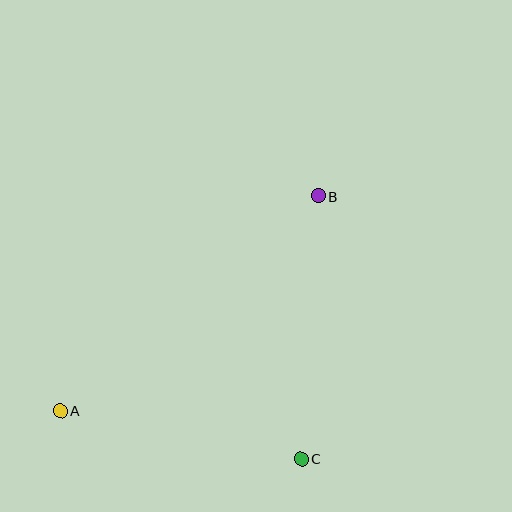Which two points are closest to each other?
Points A and C are closest to each other.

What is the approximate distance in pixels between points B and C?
The distance between B and C is approximately 263 pixels.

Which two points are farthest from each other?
Points A and B are farthest from each other.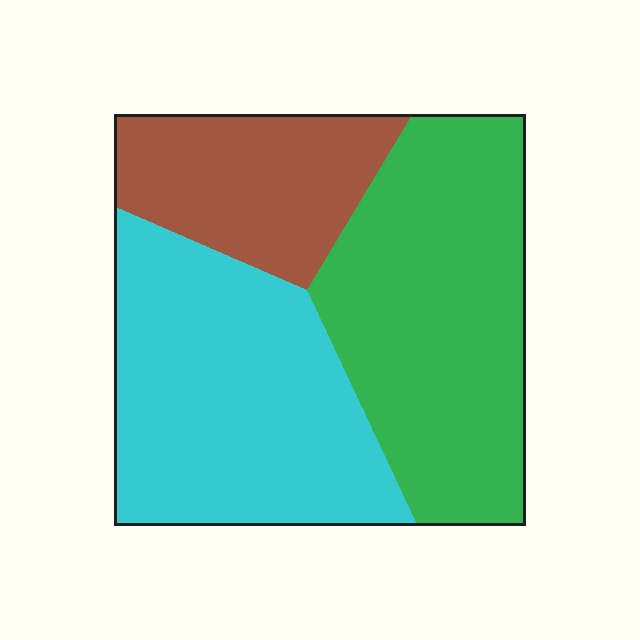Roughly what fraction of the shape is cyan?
Cyan takes up about two fifths (2/5) of the shape.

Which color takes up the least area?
Brown, at roughly 20%.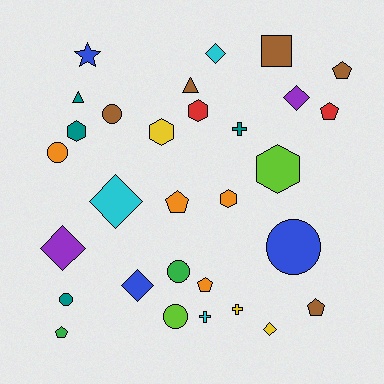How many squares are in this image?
There is 1 square.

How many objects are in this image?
There are 30 objects.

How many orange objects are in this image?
There are 4 orange objects.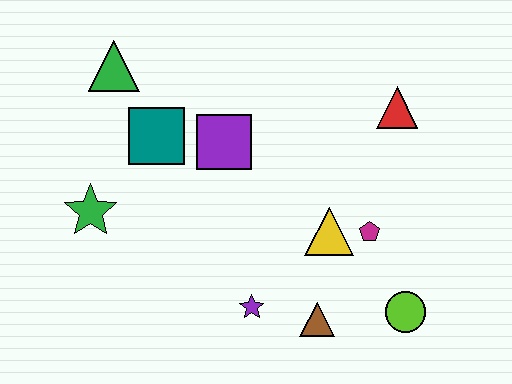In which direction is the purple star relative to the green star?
The purple star is to the right of the green star.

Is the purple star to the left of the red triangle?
Yes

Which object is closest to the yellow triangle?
The magenta pentagon is closest to the yellow triangle.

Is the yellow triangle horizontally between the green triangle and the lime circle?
Yes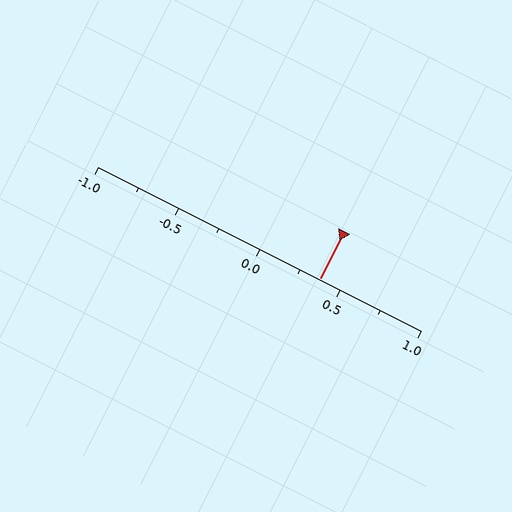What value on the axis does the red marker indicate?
The marker indicates approximately 0.38.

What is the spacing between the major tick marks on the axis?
The major ticks are spaced 0.5 apart.